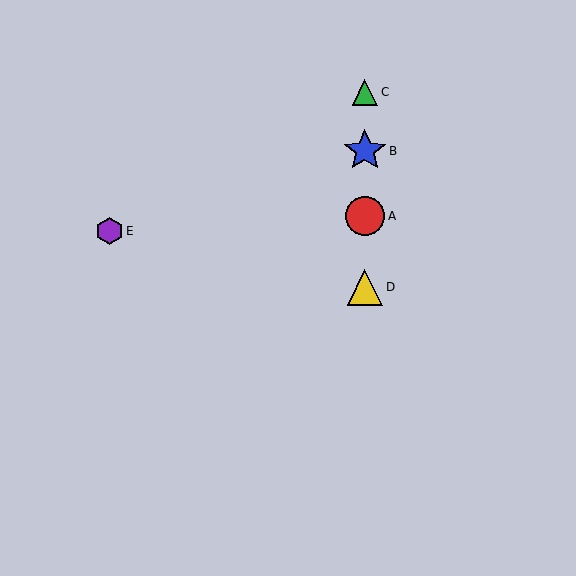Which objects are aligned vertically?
Objects A, B, C, D are aligned vertically.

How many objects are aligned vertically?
4 objects (A, B, C, D) are aligned vertically.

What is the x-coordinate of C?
Object C is at x≈365.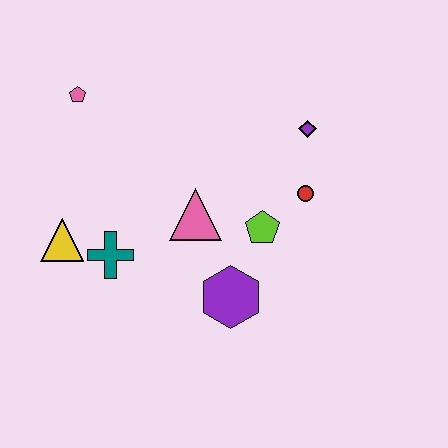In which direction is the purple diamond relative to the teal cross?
The purple diamond is to the right of the teal cross.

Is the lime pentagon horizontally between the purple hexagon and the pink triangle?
No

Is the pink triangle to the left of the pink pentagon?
No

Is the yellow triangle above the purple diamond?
No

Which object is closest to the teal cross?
The yellow triangle is closest to the teal cross.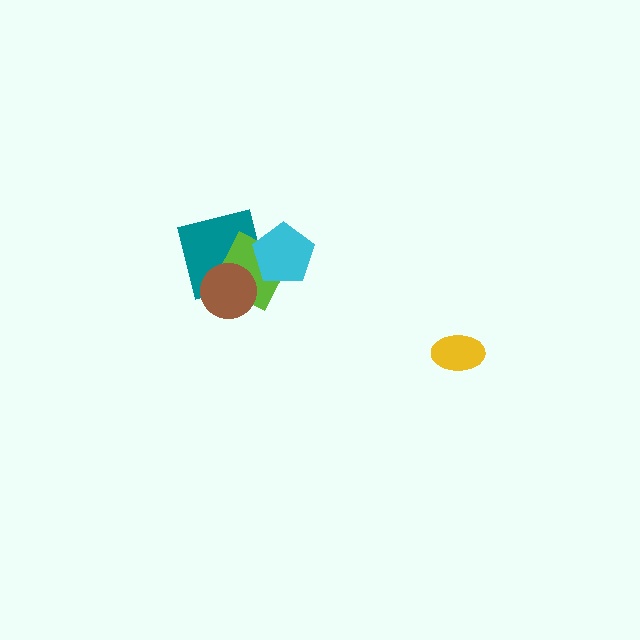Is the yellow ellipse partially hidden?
No, no other shape covers it.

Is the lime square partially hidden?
Yes, it is partially covered by another shape.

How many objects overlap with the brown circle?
2 objects overlap with the brown circle.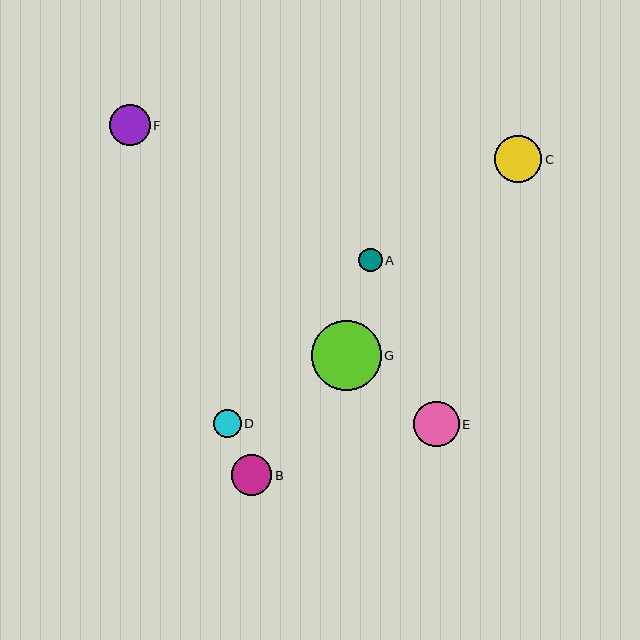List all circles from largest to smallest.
From largest to smallest: G, C, E, F, B, D, A.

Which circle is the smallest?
Circle A is the smallest with a size of approximately 23 pixels.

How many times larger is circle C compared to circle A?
Circle C is approximately 2.0 times the size of circle A.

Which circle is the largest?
Circle G is the largest with a size of approximately 70 pixels.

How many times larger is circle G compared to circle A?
Circle G is approximately 3.0 times the size of circle A.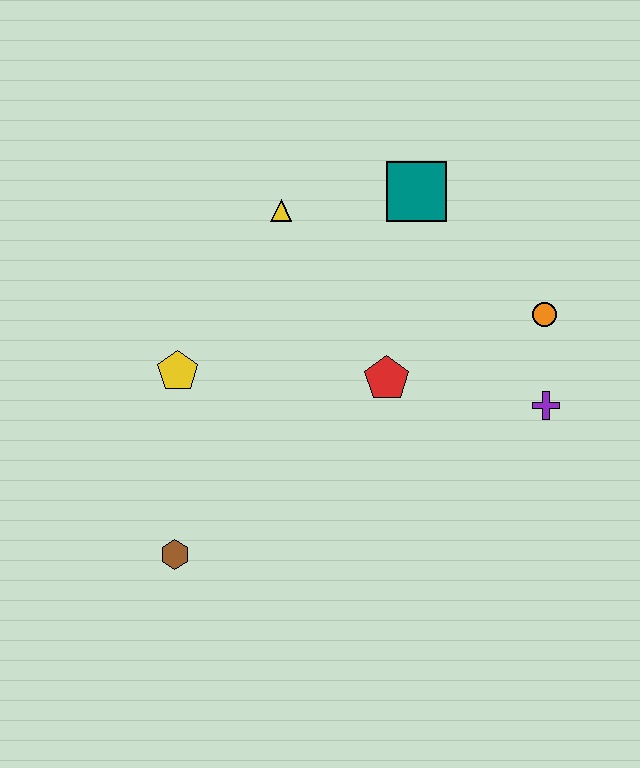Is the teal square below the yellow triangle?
No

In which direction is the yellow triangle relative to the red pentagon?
The yellow triangle is above the red pentagon.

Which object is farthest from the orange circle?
The brown hexagon is farthest from the orange circle.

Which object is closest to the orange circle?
The purple cross is closest to the orange circle.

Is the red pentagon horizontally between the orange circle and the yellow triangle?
Yes